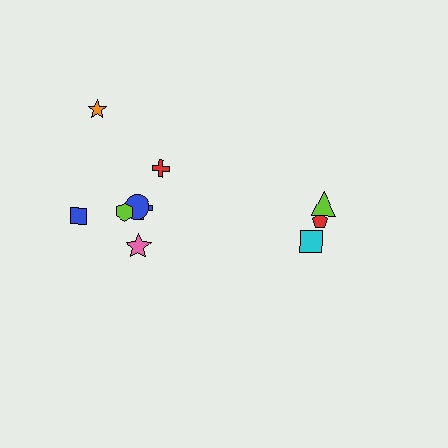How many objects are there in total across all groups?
There are 10 objects.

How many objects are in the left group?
There are 7 objects.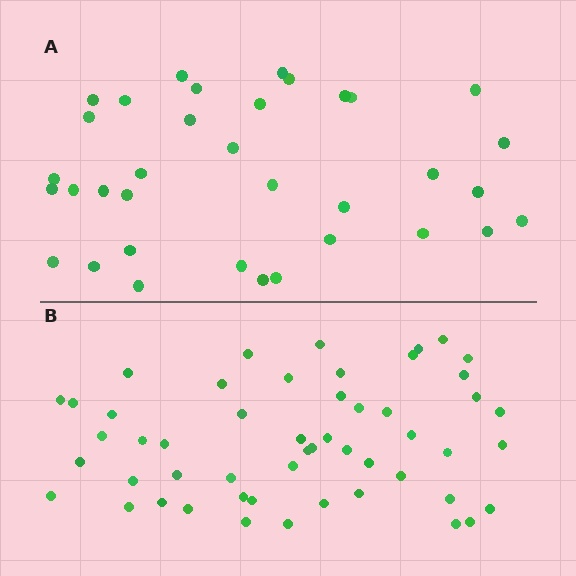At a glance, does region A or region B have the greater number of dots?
Region B (the bottom region) has more dots.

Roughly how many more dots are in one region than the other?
Region B has approximately 15 more dots than region A.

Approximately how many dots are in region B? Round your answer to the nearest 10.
About 50 dots. (The exact count is 52, which rounds to 50.)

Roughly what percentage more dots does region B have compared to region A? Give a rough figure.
About 50% more.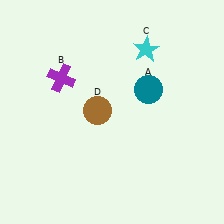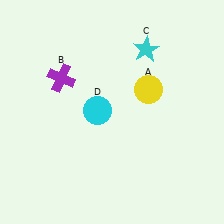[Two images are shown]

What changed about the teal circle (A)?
In Image 1, A is teal. In Image 2, it changed to yellow.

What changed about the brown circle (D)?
In Image 1, D is brown. In Image 2, it changed to cyan.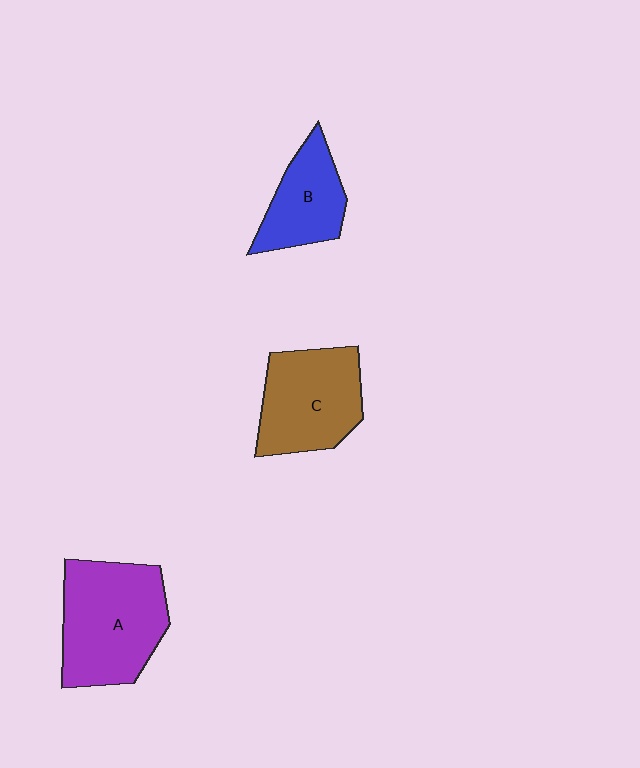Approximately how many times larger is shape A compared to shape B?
Approximately 1.7 times.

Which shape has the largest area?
Shape A (purple).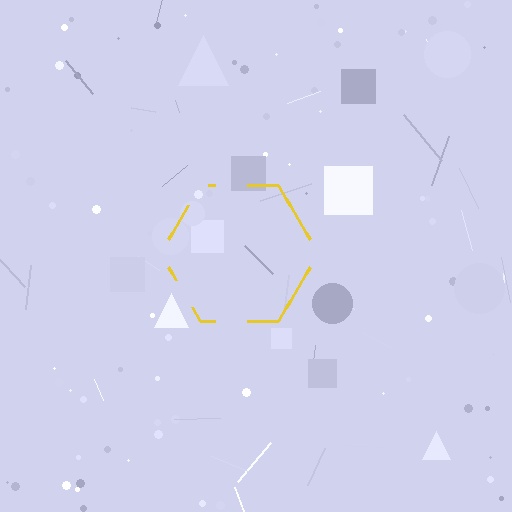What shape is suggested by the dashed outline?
The dashed outline suggests a hexagon.